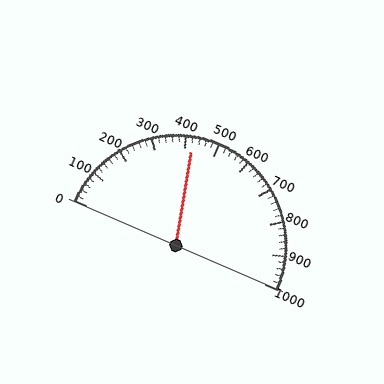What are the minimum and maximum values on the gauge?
The gauge ranges from 0 to 1000.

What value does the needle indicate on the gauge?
The needle indicates approximately 420.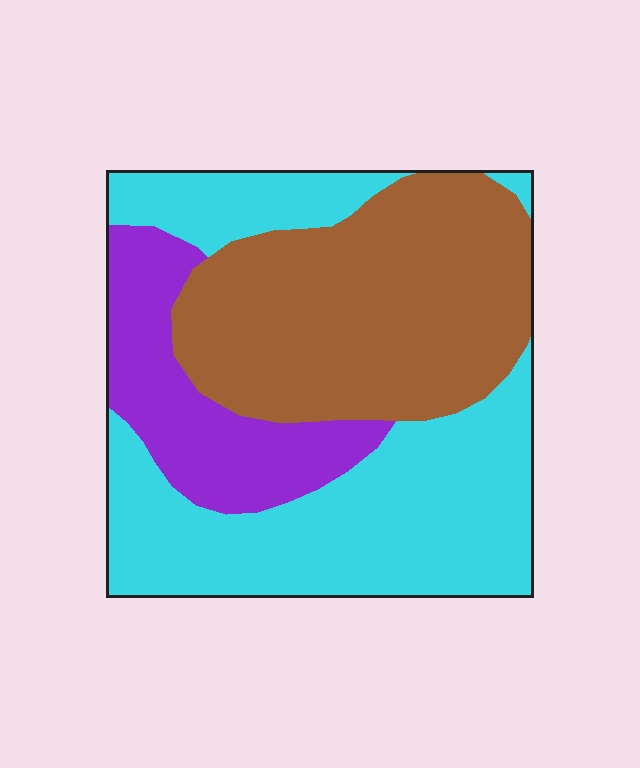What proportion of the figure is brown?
Brown covers roughly 40% of the figure.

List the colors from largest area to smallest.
From largest to smallest: cyan, brown, purple.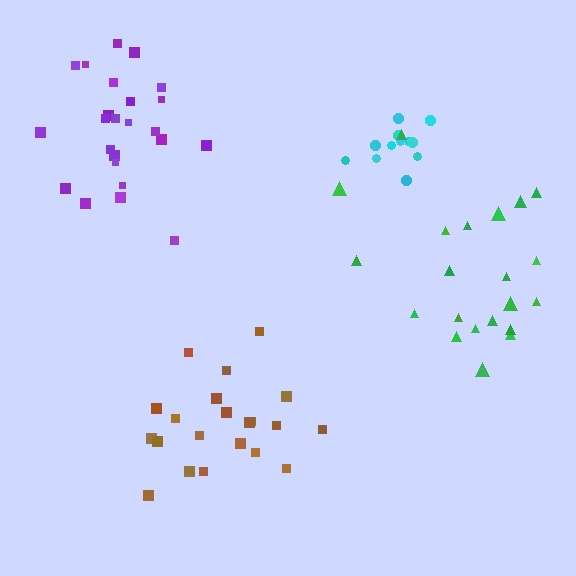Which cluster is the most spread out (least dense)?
Green.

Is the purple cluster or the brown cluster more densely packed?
Brown.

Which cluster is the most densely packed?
Cyan.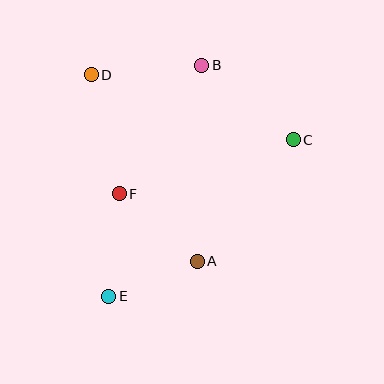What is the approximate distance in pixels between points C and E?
The distance between C and E is approximately 242 pixels.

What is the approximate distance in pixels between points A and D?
The distance between A and D is approximately 215 pixels.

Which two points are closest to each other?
Points A and E are closest to each other.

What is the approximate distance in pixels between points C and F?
The distance between C and F is approximately 183 pixels.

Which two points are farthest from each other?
Points B and E are farthest from each other.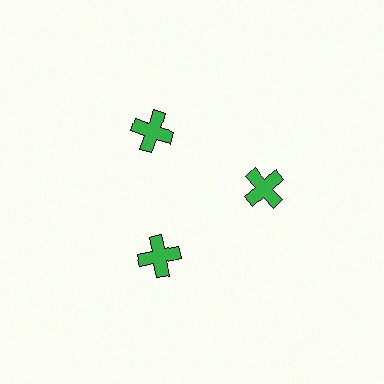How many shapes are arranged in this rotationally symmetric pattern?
There are 3 shapes, arranged in 3 groups of 1.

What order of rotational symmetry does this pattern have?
This pattern has 3-fold rotational symmetry.